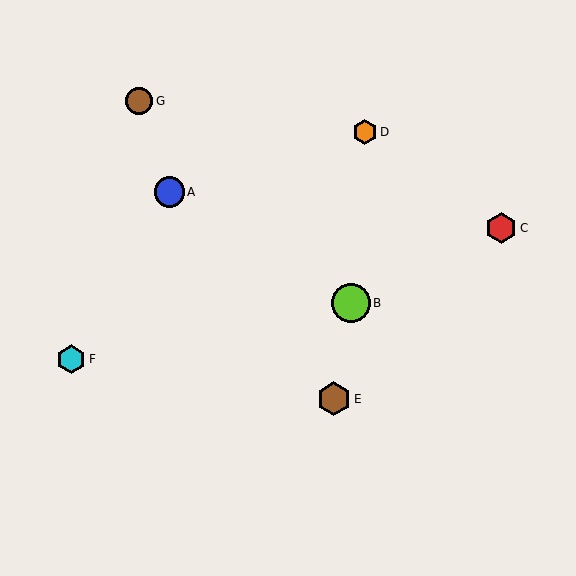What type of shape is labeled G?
Shape G is a brown circle.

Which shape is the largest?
The lime circle (labeled B) is the largest.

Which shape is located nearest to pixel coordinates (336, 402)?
The brown hexagon (labeled E) at (334, 399) is nearest to that location.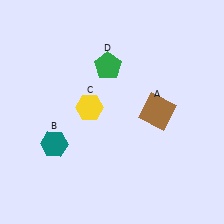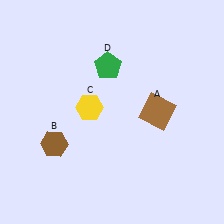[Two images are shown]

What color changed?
The hexagon (B) changed from teal in Image 1 to brown in Image 2.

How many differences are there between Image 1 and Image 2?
There is 1 difference between the two images.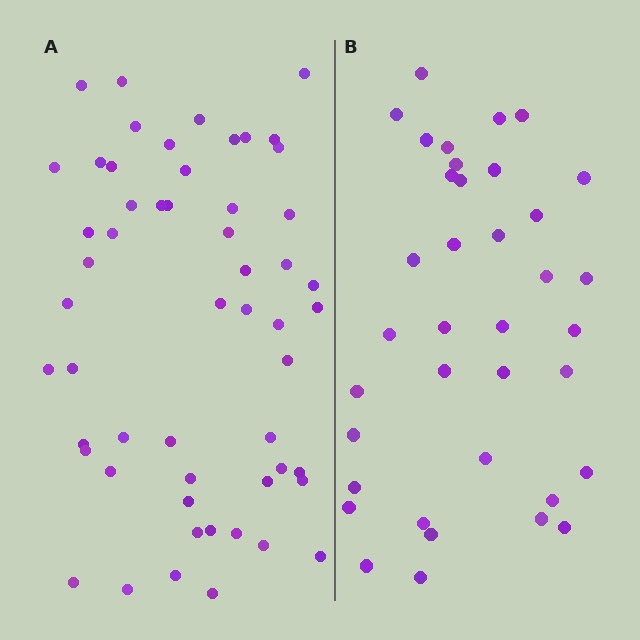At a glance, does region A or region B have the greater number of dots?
Region A (the left region) has more dots.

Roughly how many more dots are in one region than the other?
Region A has approximately 20 more dots than region B.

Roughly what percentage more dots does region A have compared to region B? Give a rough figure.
About 50% more.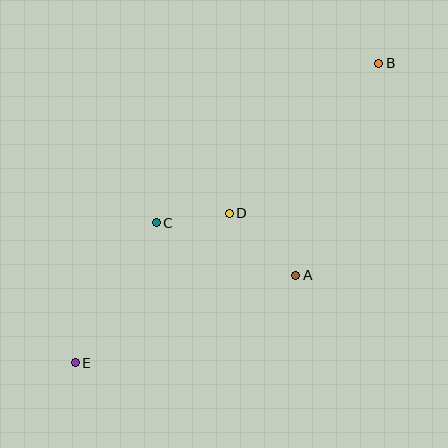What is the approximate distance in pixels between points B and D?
The distance between B and D is approximately 212 pixels.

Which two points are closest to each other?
Points C and D are closest to each other.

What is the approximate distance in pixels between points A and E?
The distance between A and E is approximately 237 pixels.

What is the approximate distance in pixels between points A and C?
The distance between A and C is approximately 149 pixels.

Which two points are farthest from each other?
Points B and E are farthest from each other.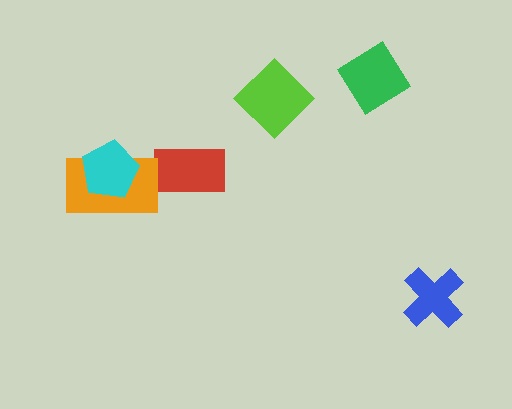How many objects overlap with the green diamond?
0 objects overlap with the green diamond.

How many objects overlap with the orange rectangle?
1 object overlaps with the orange rectangle.